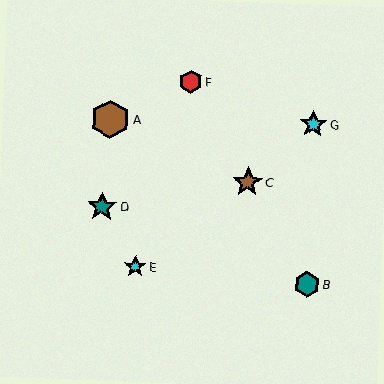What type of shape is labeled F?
Shape F is a red hexagon.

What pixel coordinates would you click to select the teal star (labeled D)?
Click at (102, 207) to select the teal star D.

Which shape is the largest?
The brown hexagon (labeled A) is the largest.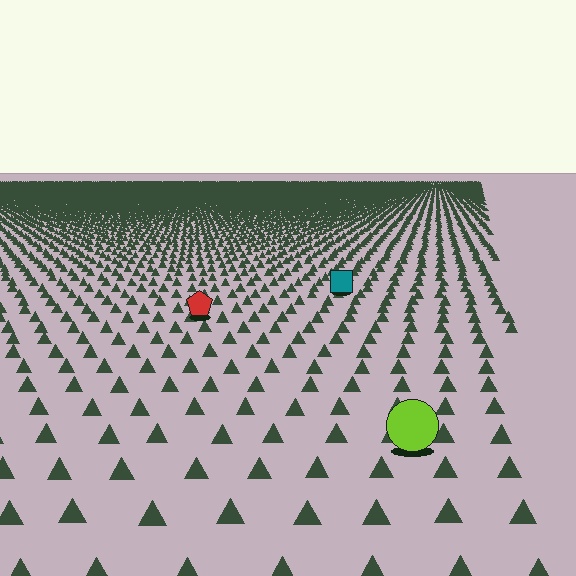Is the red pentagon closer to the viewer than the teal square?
Yes. The red pentagon is closer — you can tell from the texture gradient: the ground texture is coarser near it.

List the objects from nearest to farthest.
From nearest to farthest: the lime circle, the red pentagon, the teal square.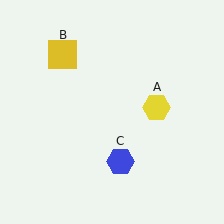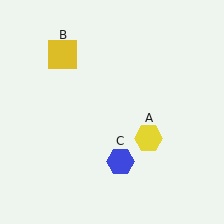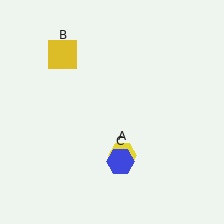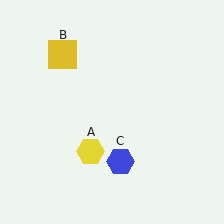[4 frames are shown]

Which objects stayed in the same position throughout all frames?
Yellow square (object B) and blue hexagon (object C) remained stationary.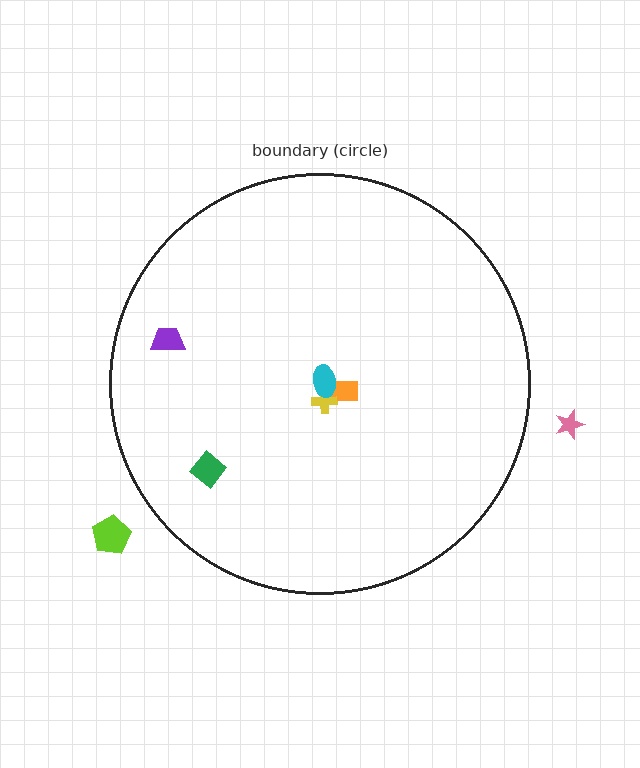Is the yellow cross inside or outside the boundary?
Inside.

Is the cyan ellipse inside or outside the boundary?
Inside.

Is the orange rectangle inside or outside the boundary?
Inside.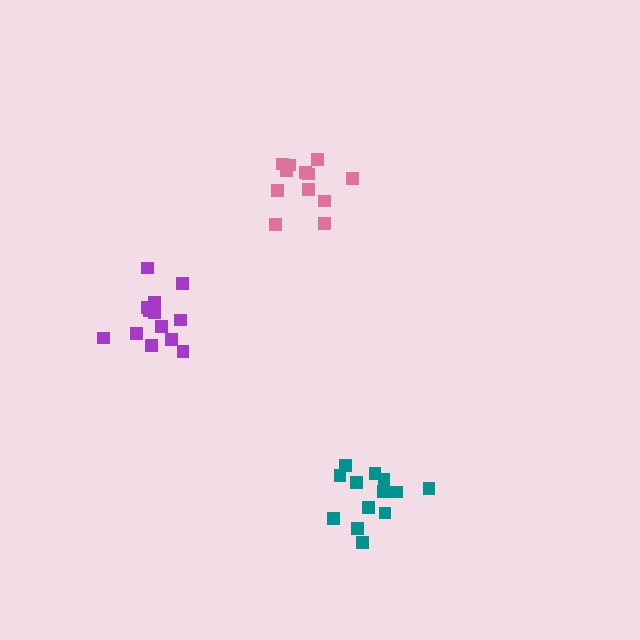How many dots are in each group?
Group 1: 12 dots, Group 2: 13 dots, Group 3: 14 dots (39 total).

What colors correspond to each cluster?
The clusters are colored: pink, teal, purple.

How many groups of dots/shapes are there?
There are 3 groups.